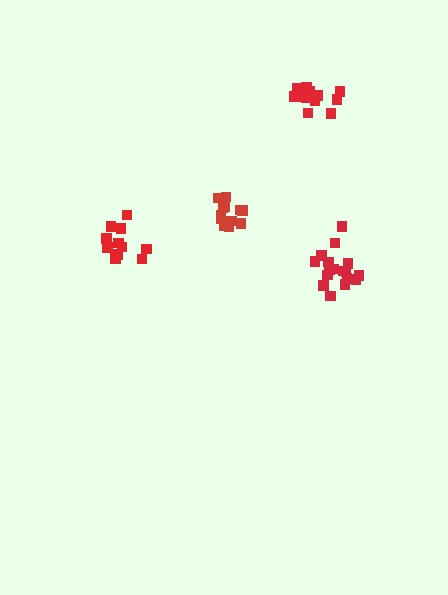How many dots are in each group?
Group 1: 11 dots, Group 2: 14 dots, Group 3: 17 dots, Group 4: 12 dots (54 total).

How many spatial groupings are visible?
There are 4 spatial groupings.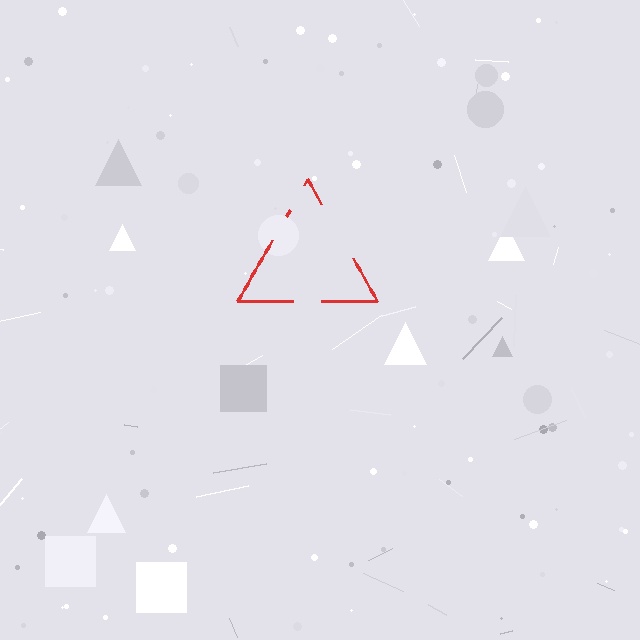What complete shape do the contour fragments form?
The contour fragments form a triangle.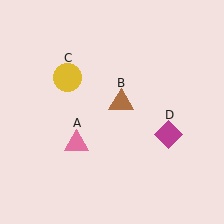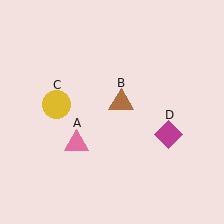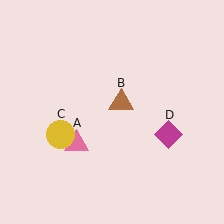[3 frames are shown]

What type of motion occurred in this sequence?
The yellow circle (object C) rotated counterclockwise around the center of the scene.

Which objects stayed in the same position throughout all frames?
Pink triangle (object A) and brown triangle (object B) and magenta diamond (object D) remained stationary.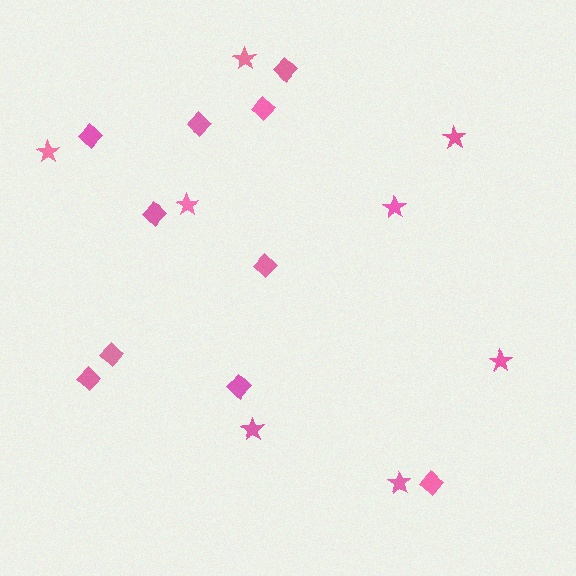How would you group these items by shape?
There are 2 groups: one group of diamonds (10) and one group of stars (8).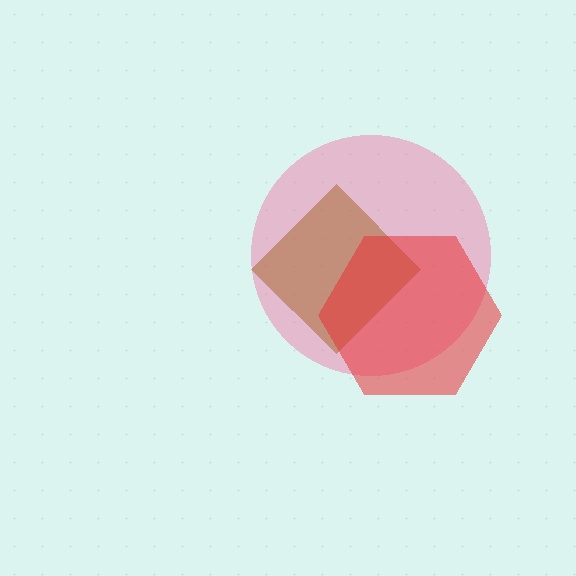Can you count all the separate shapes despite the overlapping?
Yes, there are 3 separate shapes.